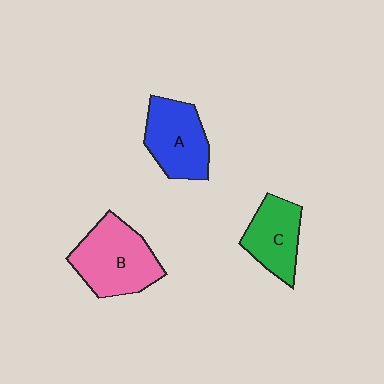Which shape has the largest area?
Shape B (pink).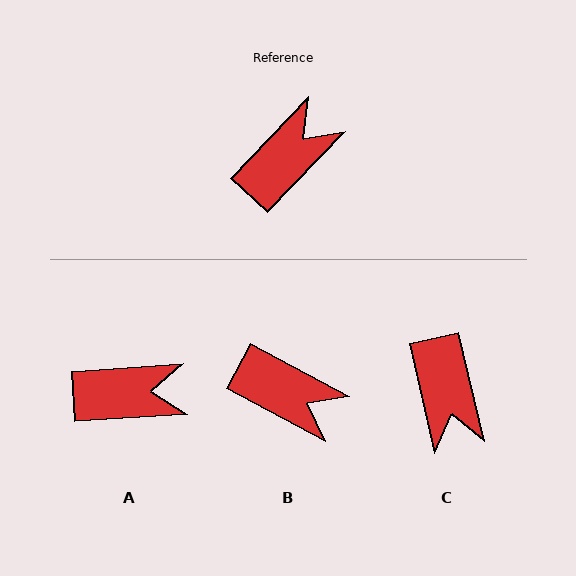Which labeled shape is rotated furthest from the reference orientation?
C, about 123 degrees away.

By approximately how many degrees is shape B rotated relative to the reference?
Approximately 75 degrees clockwise.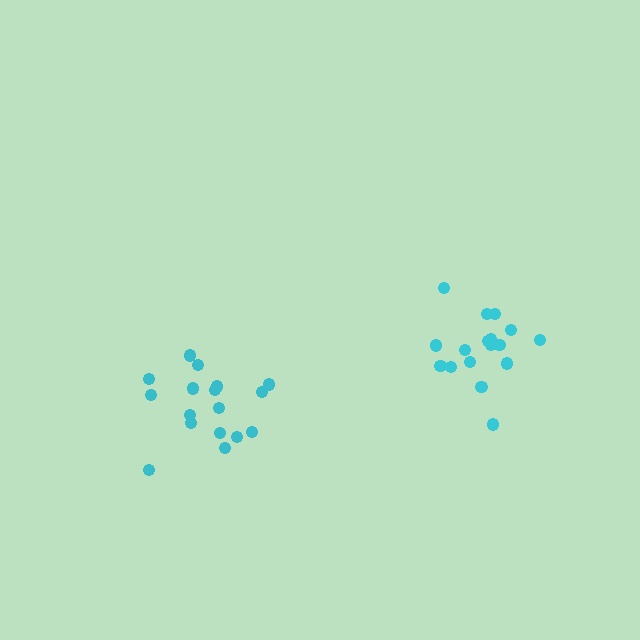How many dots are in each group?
Group 1: 17 dots, Group 2: 17 dots (34 total).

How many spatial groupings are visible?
There are 2 spatial groupings.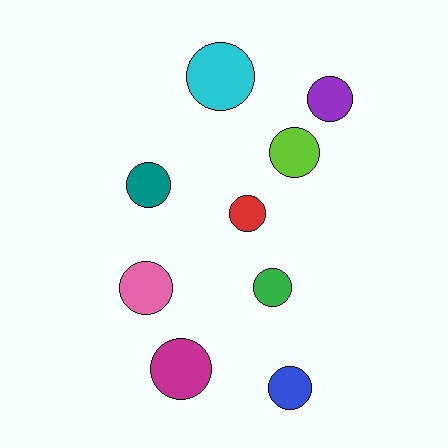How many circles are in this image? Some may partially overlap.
There are 9 circles.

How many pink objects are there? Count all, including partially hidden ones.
There is 1 pink object.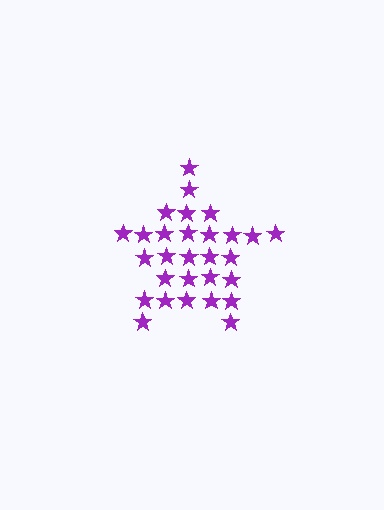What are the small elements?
The small elements are stars.